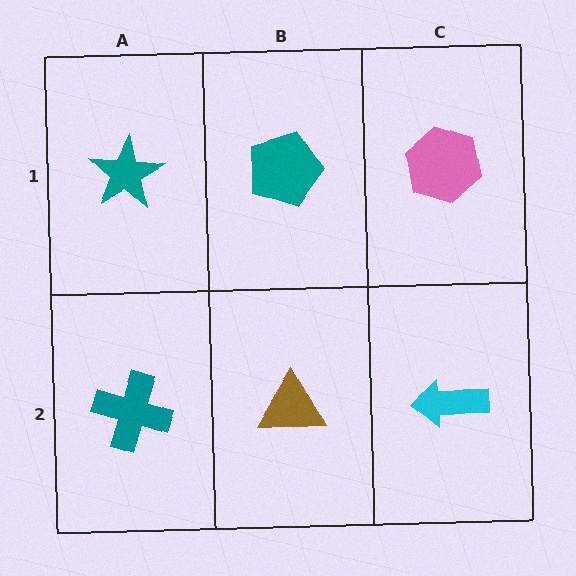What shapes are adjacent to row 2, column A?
A teal star (row 1, column A), a brown triangle (row 2, column B).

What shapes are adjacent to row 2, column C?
A pink hexagon (row 1, column C), a brown triangle (row 2, column B).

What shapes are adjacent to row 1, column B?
A brown triangle (row 2, column B), a teal star (row 1, column A), a pink hexagon (row 1, column C).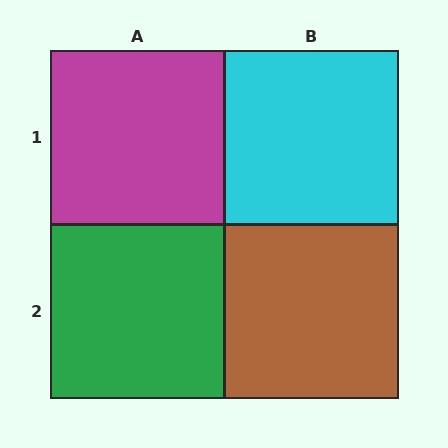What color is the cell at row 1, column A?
Magenta.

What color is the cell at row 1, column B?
Cyan.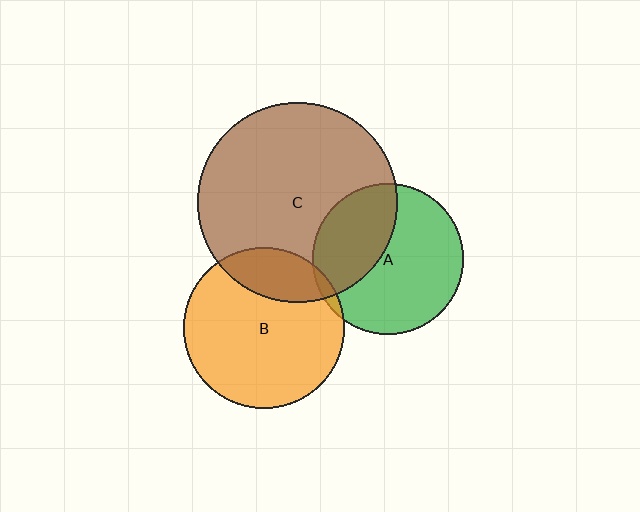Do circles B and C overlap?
Yes.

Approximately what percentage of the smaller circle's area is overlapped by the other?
Approximately 20%.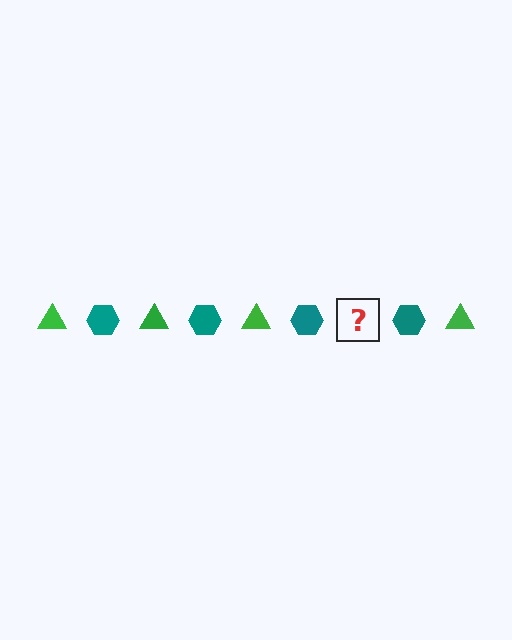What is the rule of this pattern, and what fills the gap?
The rule is that the pattern alternates between green triangle and teal hexagon. The gap should be filled with a green triangle.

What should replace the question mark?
The question mark should be replaced with a green triangle.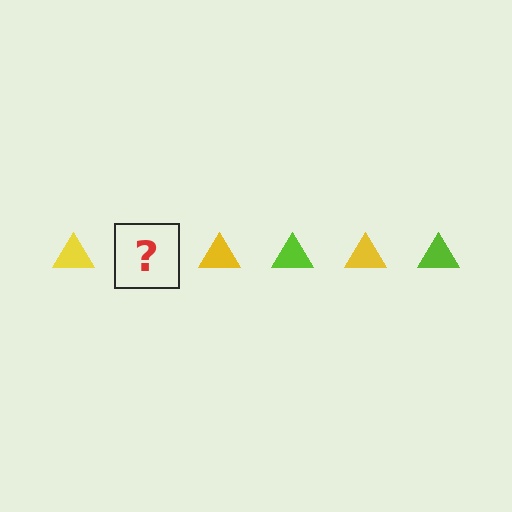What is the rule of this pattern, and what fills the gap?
The rule is that the pattern cycles through yellow, lime triangles. The gap should be filled with a lime triangle.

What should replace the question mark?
The question mark should be replaced with a lime triangle.